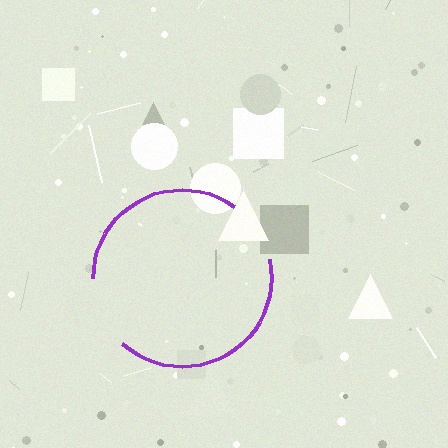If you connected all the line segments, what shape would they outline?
They would outline a circle.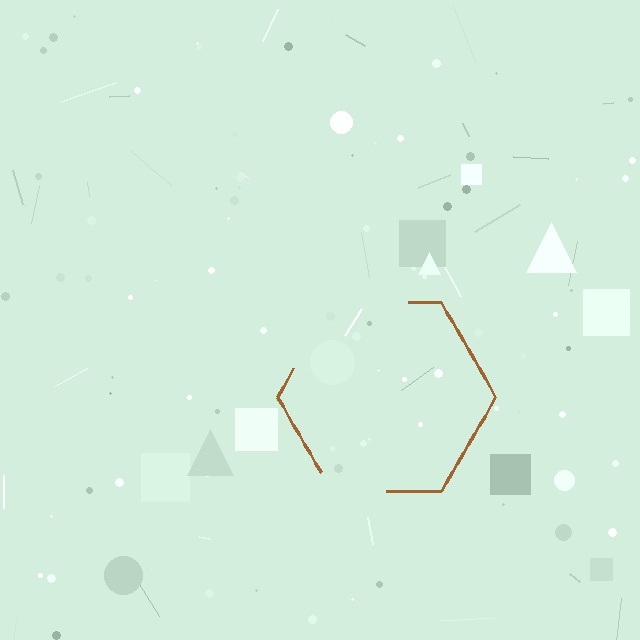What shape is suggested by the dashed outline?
The dashed outline suggests a hexagon.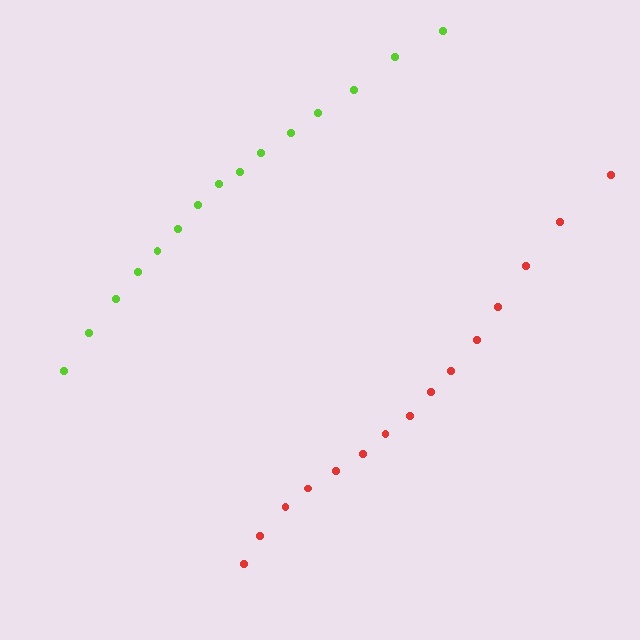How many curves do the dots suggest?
There are 2 distinct paths.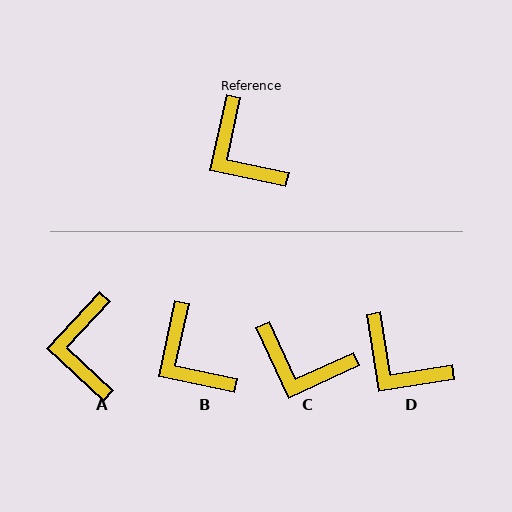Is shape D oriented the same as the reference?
No, it is off by about 21 degrees.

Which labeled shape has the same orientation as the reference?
B.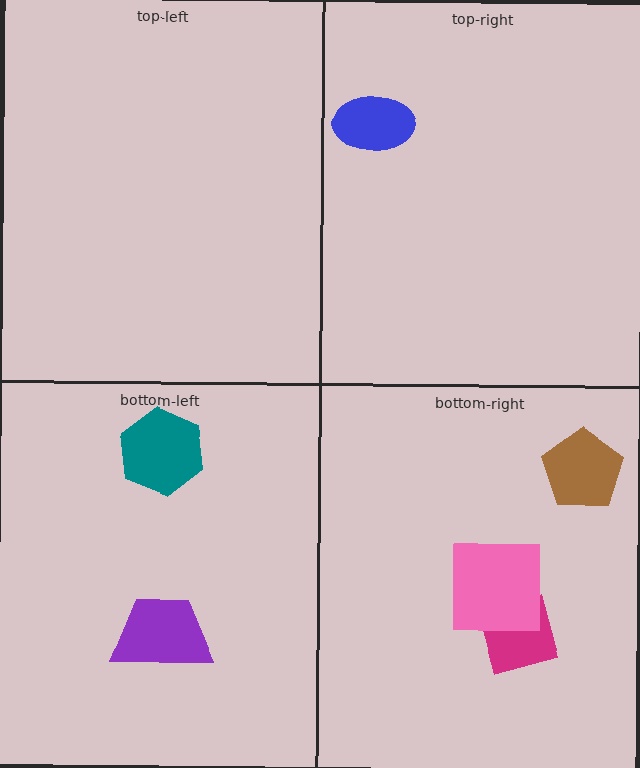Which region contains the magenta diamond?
The bottom-right region.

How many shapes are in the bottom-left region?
2.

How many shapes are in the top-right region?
1.